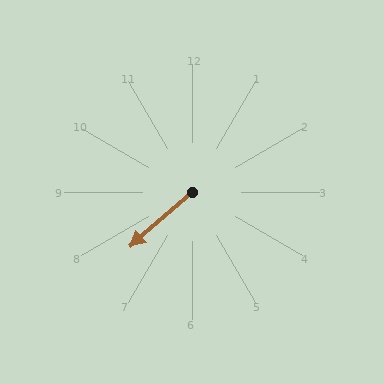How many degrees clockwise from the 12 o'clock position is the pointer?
Approximately 229 degrees.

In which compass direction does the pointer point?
Southwest.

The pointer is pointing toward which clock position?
Roughly 8 o'clock.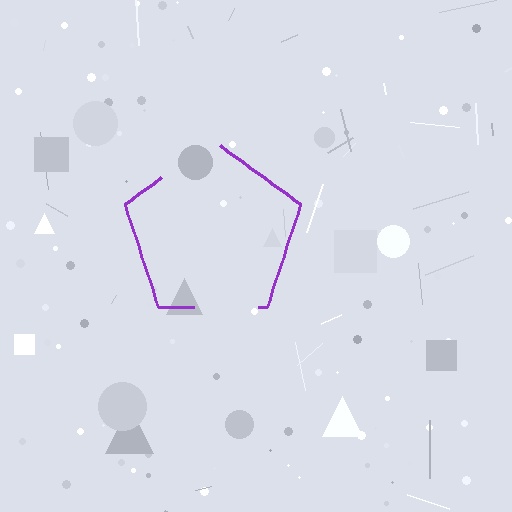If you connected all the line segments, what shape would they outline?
They would outline a pentagon.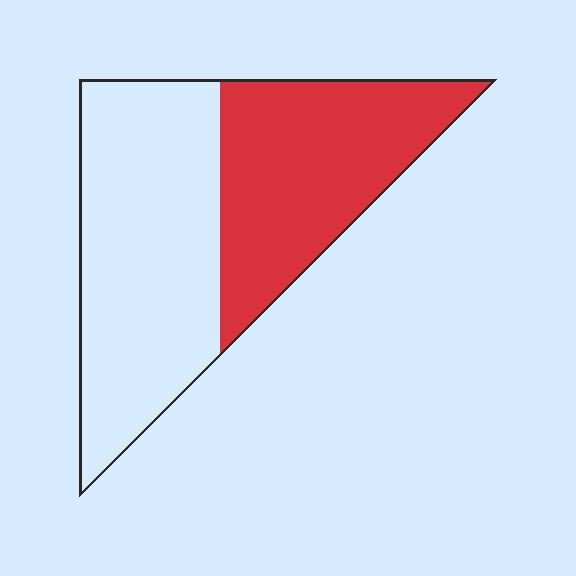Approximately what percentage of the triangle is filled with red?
Approximately 45%.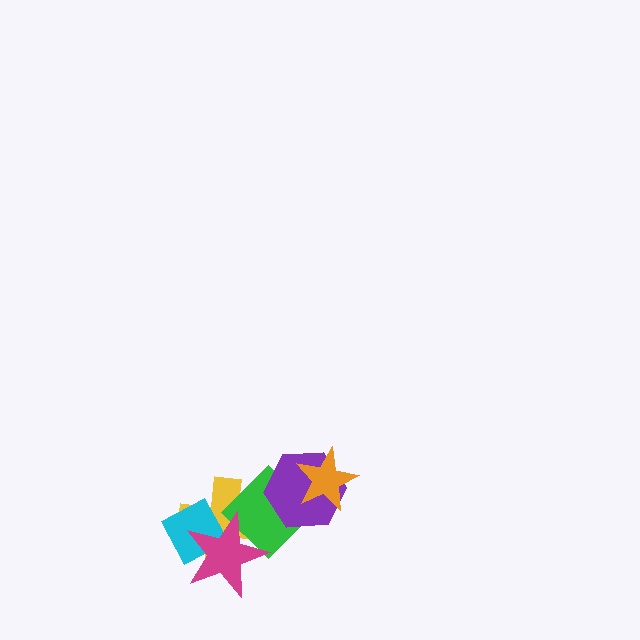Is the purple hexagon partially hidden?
Yes, it is partially covered by another shape.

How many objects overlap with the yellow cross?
3 objects overlap with the yellow cross.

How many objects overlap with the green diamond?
4 objects overlap with the green diamond.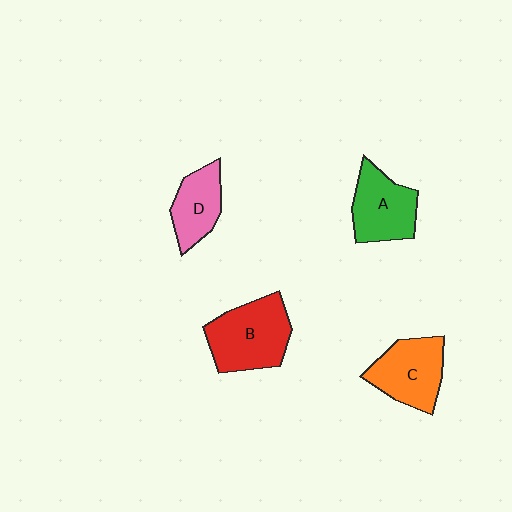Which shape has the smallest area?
Shape D (pink).